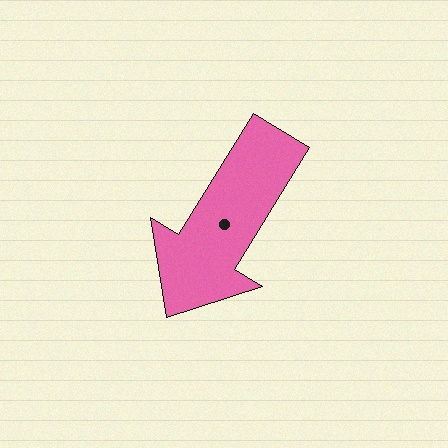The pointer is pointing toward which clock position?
Roughly 7 o'clock.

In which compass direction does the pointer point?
Southwest.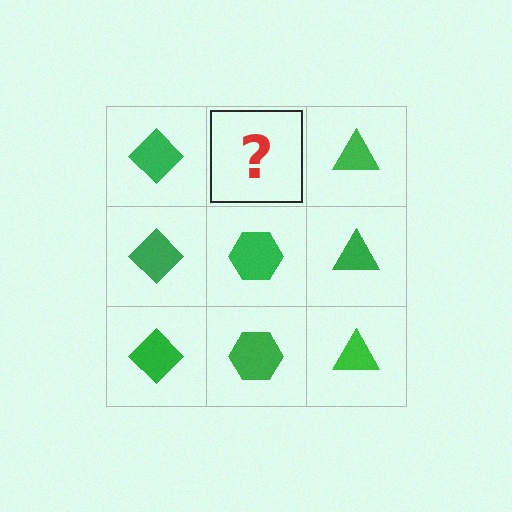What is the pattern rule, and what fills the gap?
The rule is that each column has a consistent shape. The gap should be filled with a green hexagon.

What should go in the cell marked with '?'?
The missing cell should contain a green hexagon.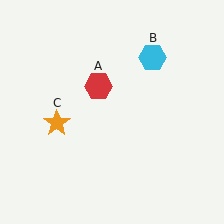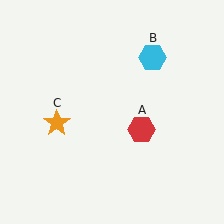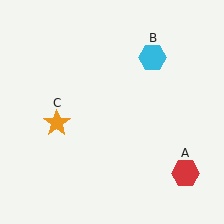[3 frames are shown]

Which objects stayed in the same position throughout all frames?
Cyan hexagon (object B) and orange star (object C) remained stationary.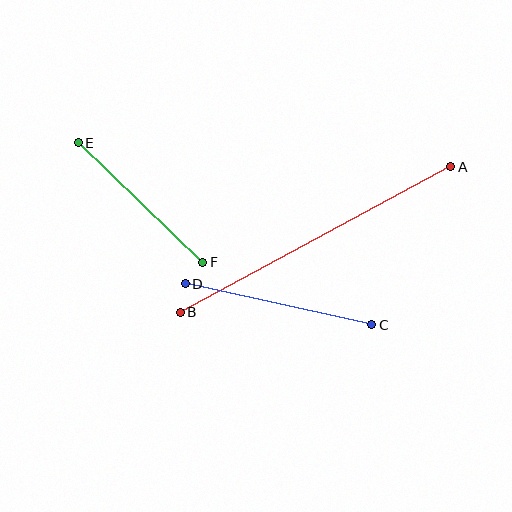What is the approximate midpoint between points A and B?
The midpoint is at approximately (315, 239) pixels.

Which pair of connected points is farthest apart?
Points A and B are farthest apart.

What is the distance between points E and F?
The distance is approximately 173 pixels.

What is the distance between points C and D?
The distance is approximately 191 pixels.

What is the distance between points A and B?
The distance is approximately 307 pixels.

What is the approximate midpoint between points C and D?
The midpoint is at approximately (279, 304) pixels.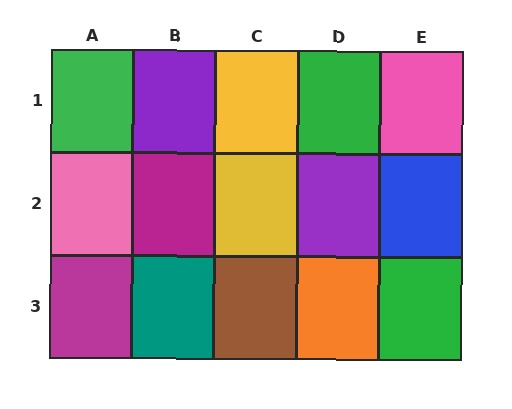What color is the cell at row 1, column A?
Green.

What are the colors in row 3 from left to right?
Magenta, teal, brown, orange, green.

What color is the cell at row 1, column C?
Yellow.